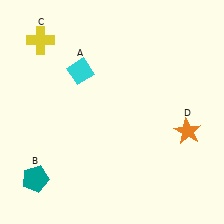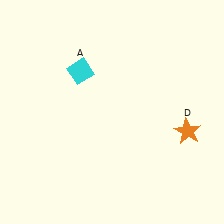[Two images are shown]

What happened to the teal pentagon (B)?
The teal pentagon (B) was removed in Image 2. It was in the bottom-left area of Image 1.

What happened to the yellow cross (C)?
The yellow cross (C) was removed in Image 2. It was in the top-left area of Image 1.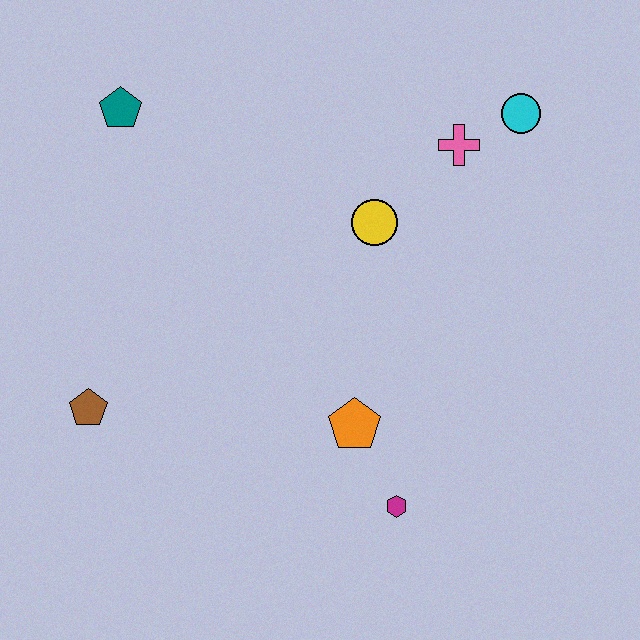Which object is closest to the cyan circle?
The pink cross is closest to the cyan circle.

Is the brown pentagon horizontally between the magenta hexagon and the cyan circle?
No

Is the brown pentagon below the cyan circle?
Yes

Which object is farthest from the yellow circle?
The brown pentagon is farthest from the yellow circle.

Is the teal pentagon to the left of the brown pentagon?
No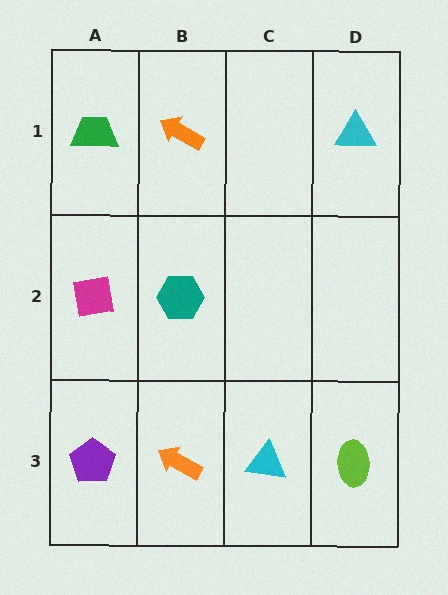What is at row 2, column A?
A magenta square.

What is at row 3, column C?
A cyan triangle.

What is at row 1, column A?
A green trapezoid.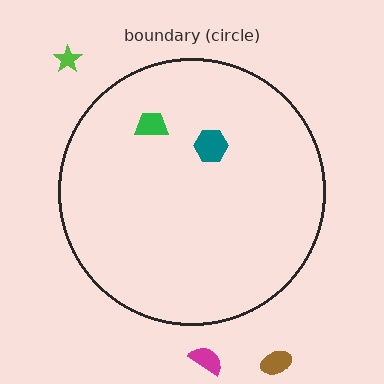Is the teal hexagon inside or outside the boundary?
Inside.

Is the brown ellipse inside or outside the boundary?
Outside.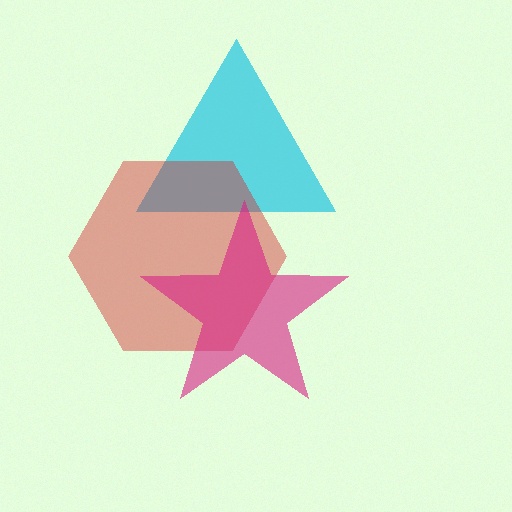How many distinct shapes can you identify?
There are 3 distinct shapes: a cyan triangle, a red hexagon, a magenta star.